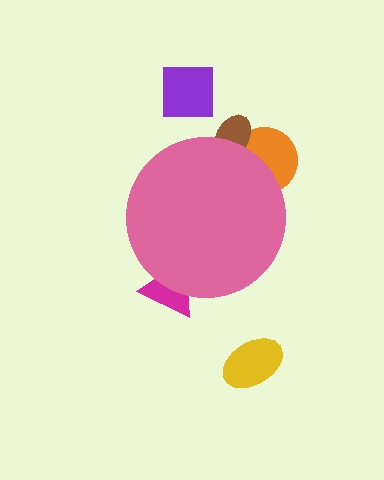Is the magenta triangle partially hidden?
Yes, the magenta triangle is partially hidden behind the pink circle.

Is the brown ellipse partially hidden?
Yes, the brown ellipse is partially hidden behind the pink circle.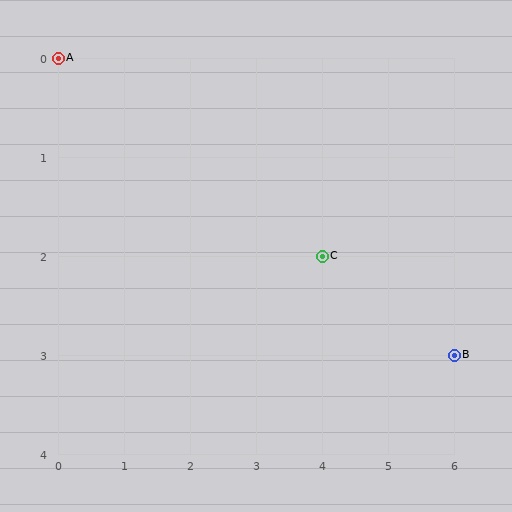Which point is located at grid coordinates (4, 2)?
Point C is at (4, 2).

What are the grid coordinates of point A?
Point A is at grid coordinates (0, 0).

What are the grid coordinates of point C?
Point C is at grid coordinates (4, 2).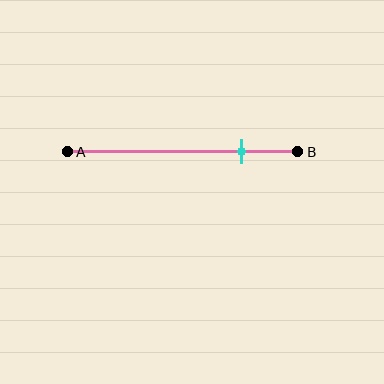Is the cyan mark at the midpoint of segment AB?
No, the mark is at about 75% from A, not at the 50% midpoint.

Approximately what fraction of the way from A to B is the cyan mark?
The cyan mark is approximately 75% of the way from A to B.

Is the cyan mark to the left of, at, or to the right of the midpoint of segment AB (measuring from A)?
The cyan mark is to the right of the midpoint of segment AB.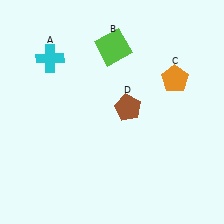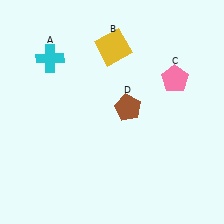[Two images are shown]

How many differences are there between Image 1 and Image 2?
There are 2 differences between the two images.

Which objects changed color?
B changed from lime to yellow. C changed from orange to pink.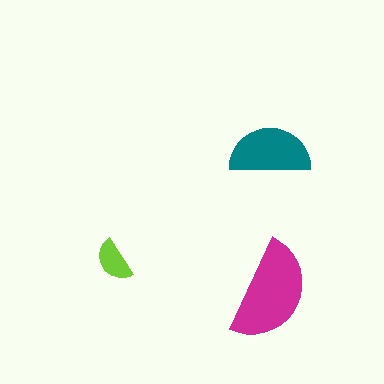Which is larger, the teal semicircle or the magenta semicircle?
The magenta one.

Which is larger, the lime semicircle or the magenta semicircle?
The magenta one.